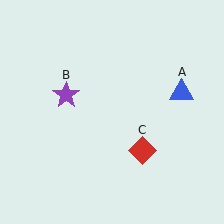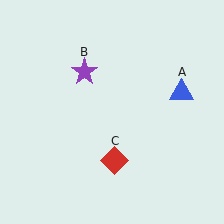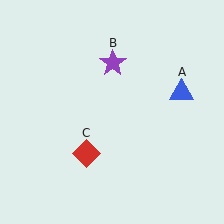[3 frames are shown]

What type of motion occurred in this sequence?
The purple star (object B), red diamond (object C) rotated clockwise around the center of the scene.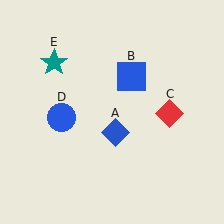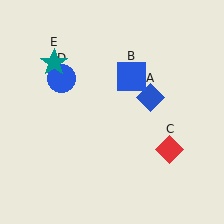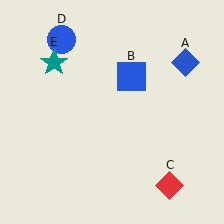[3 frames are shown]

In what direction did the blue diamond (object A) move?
The blue diamond (object A) moved up and to the right.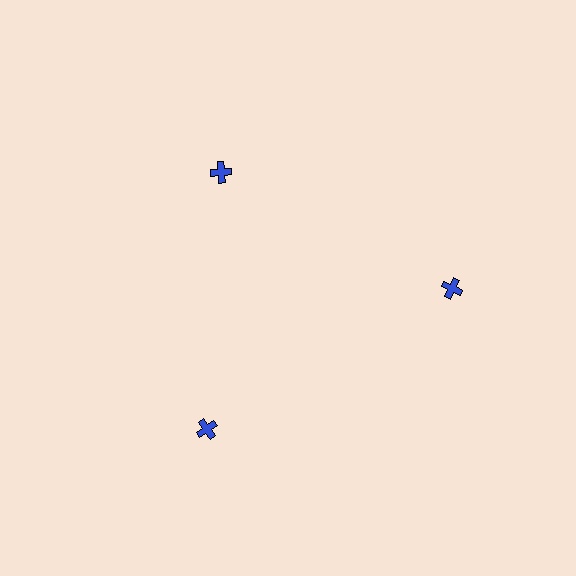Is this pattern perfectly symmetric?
No. The 3 blue crosses are arranged in a ring, but one element near the 11 o'clock position is pulled inward toward the center, breaking the 3-fold rotational symmetry.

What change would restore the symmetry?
The symmetry would be restored by moving it outward, back onto the ring so that all 3 crosses sit at equal angles and equal distance from the center.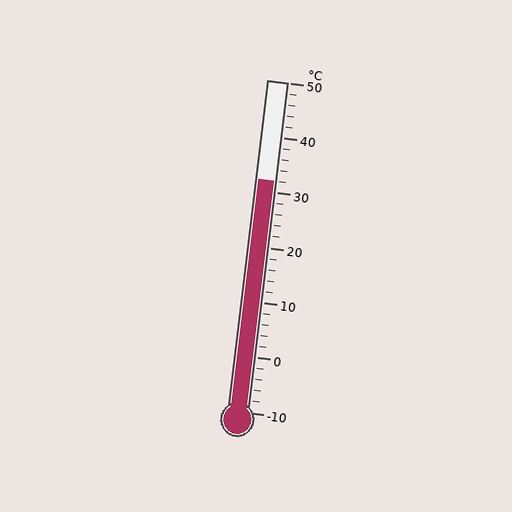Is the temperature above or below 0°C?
The temperature is above 0°C.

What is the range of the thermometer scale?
The thermometer scale ranges from -10°C to 50°C.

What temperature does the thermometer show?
The thermometer shows approximately 32°C.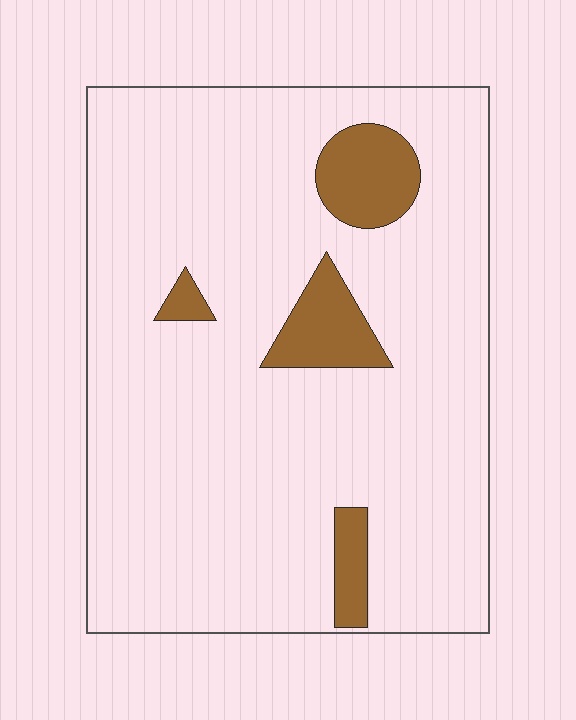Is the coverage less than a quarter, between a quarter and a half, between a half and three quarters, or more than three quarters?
Less than a quarter.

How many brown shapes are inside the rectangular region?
4.